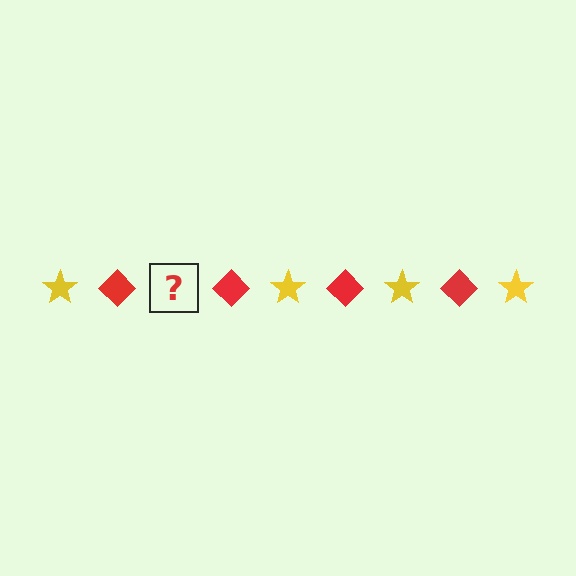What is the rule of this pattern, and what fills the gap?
The rule is that the pattern alternates between yellow star and red diamond. The gap should be filled with a yellow star.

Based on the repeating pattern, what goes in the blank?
The blank should be a yellow star.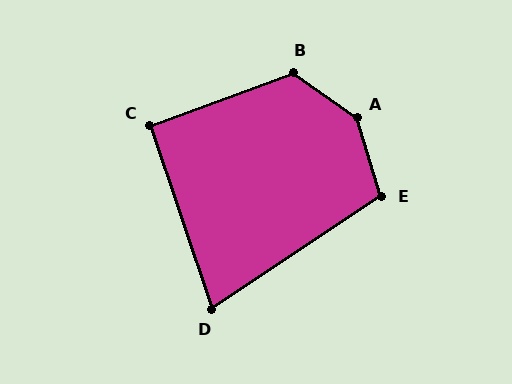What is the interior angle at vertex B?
Approximately 124 degrees (obtuse).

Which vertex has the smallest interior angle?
D, at approximately 75 degrees.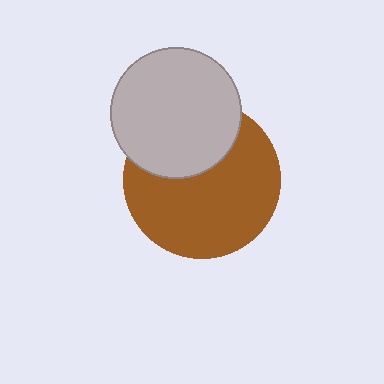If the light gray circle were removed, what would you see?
You would see the complete brown circle.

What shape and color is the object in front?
The object in front is a light gray circle.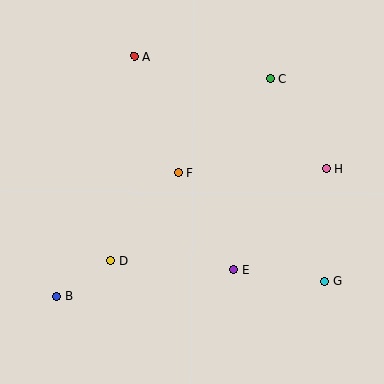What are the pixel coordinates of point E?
Point E is at (234, 270).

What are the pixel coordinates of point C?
Point C is at (270, 78).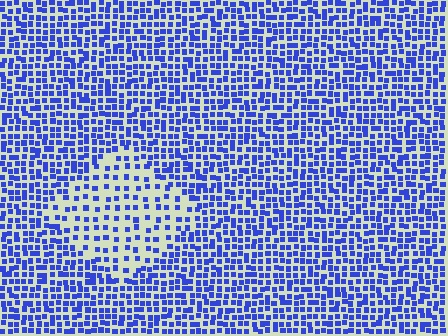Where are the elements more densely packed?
The elements are more densely packed outside the diamond boundary.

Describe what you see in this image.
The image contains small blue elements arranged at two different densities. A diamond-shaped region is visible where the elements are less densely packed than the surrounding area.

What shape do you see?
I see a diamond.